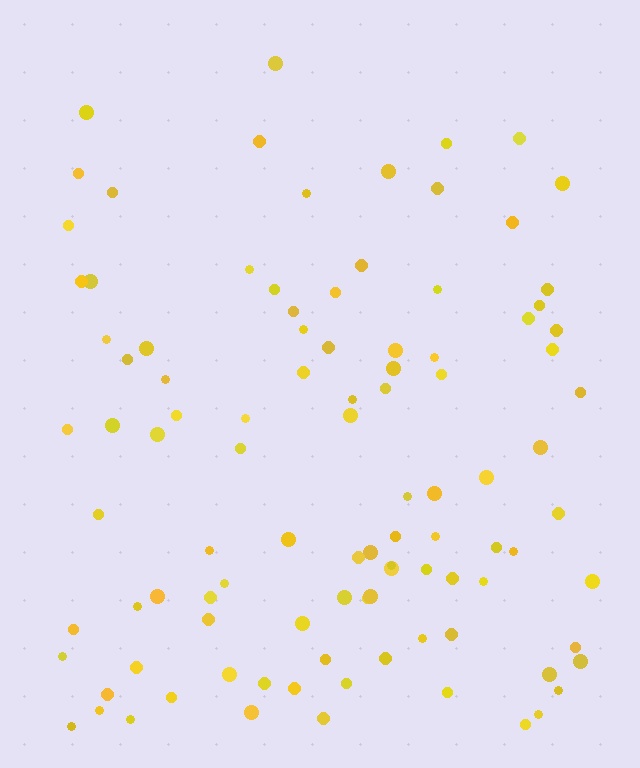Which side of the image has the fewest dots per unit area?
The top.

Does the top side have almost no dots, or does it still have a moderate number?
Still a moderate number, just noticeably fewer than the bottom.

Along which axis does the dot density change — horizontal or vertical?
Vertical.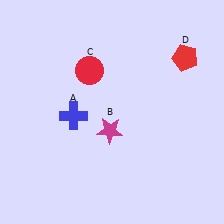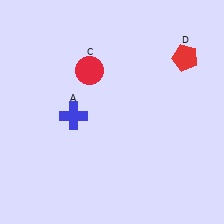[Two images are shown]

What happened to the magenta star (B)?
The magenta star (B) was removed in Image 2. It was in the bottom-left area of Image 1.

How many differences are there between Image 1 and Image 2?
There is 1 difference between the two images.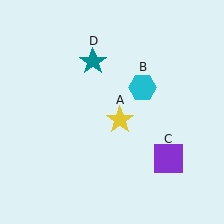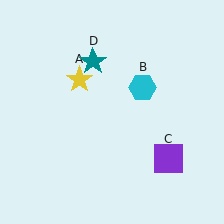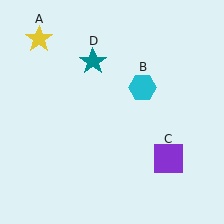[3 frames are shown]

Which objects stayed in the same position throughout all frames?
Cyan hexagon (object B) and purple square (object C) and teal star (object D) remained stationary.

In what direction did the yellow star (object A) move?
The yellow star (object A) moved up and to the left.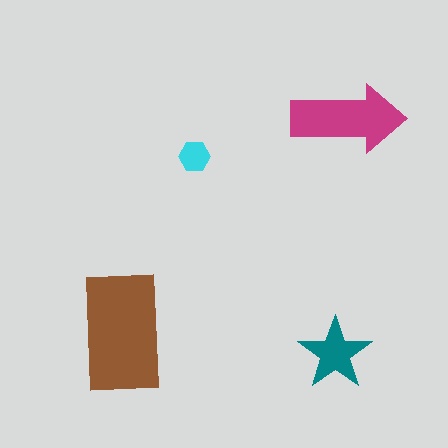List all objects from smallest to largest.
The cyan hexagon, the teal star, the magenta arrow, the brown rectangle.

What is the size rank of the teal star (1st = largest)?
3rd.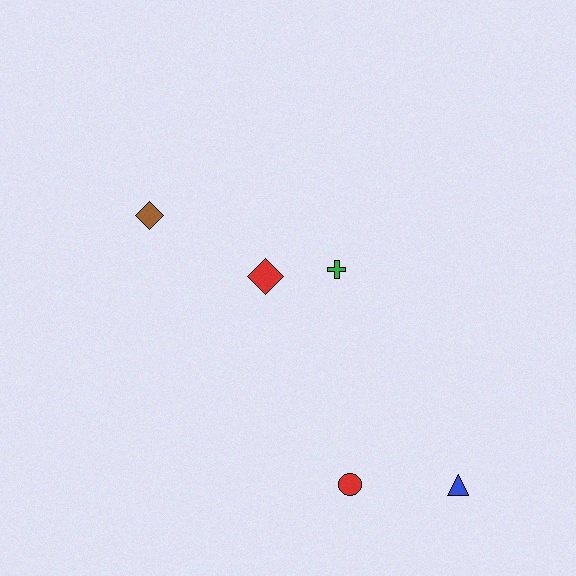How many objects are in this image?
There are 5 objects.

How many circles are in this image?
There is 1 circle.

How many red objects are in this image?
There are 2 red objects.